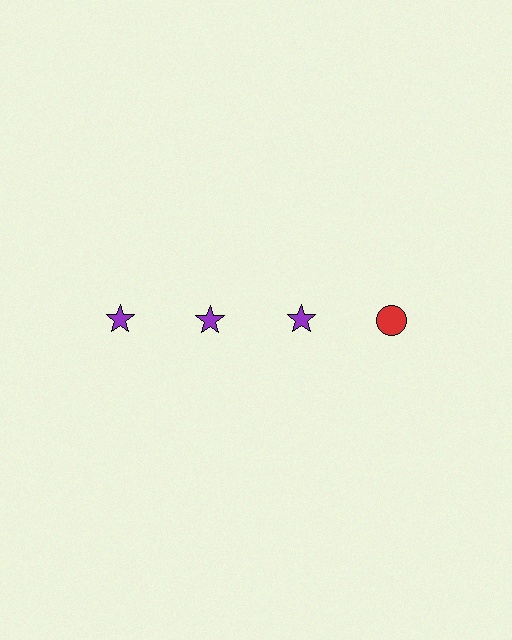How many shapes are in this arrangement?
There are 4 shapes arranged in a grid pattern.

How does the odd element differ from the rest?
It differs in both color (red instead of purple) and shape (circle instead of star).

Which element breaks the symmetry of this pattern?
The red circle in the top row, second from right column breaks the symmetry. All other shapes are purple stars.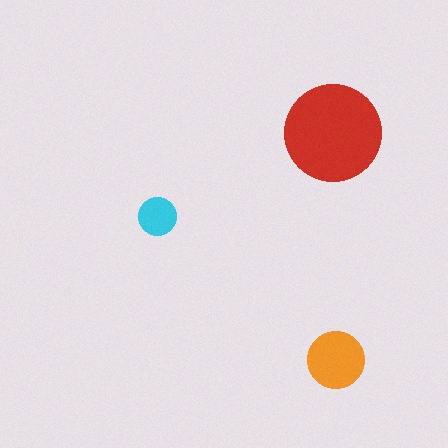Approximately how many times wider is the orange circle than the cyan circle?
About 1.5 times wider.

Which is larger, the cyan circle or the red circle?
The red one.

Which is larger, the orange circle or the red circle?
The red one.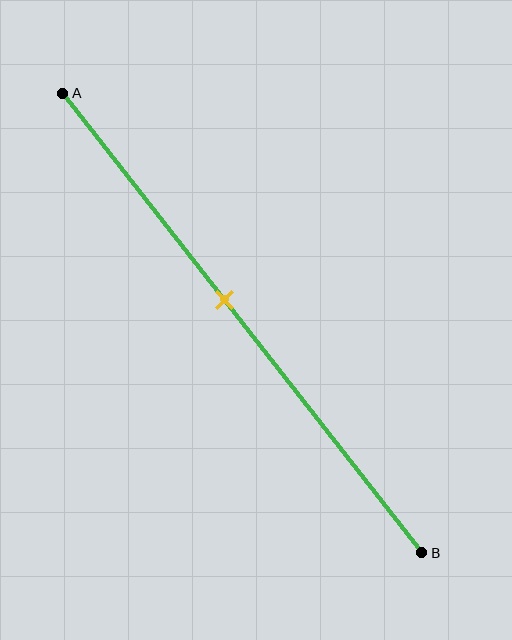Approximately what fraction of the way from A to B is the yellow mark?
The yellow mark is approximately 45% of the way from A to B.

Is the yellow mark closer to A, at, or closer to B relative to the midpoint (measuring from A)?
The yellow mark is closer to point A than the midpoint of segment AB.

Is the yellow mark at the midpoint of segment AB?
No, the mark is at about 45% from A, not at the 50% midpoint.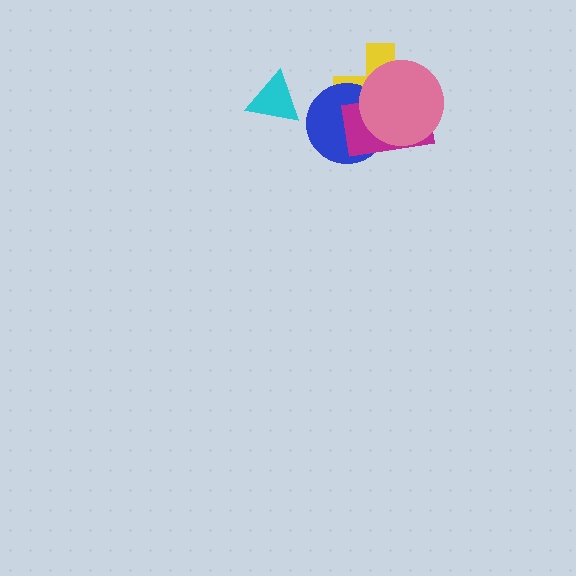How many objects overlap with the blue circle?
3 objects overlap with the blue circle.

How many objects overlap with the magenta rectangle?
3 objects overlap with the magenta rectangle.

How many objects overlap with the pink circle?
3 objects overlap with the pink circle.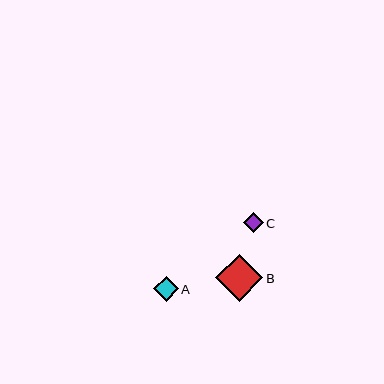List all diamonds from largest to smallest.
From largest to smallest: B, A, C.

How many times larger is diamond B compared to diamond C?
Diamond B is approximately 2.4 times the size of diamond C.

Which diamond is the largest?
Diamond B is the largest with a size of approximately 47 pixels.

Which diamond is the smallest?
Diamond C is the smallest with a size of approximately 20 pixels.